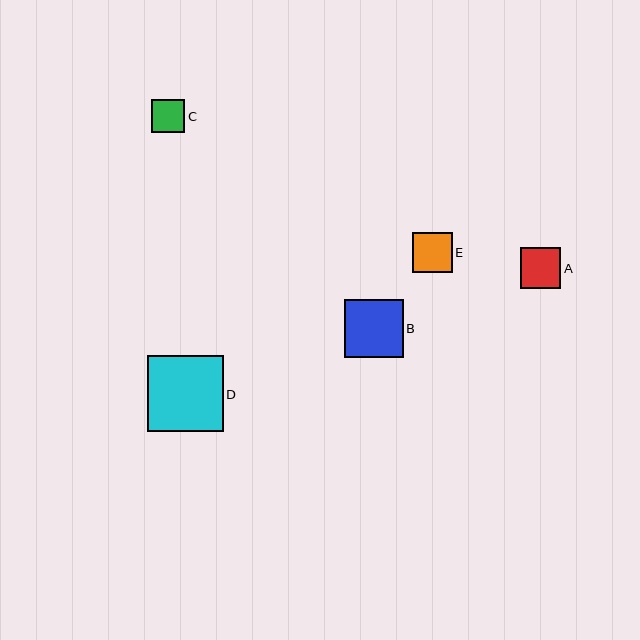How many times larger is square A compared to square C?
Square A is approximately 1.2 times the size of square C.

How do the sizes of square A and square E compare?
Square A and square E are approximately the same size.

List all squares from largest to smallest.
From largest to smallest: D, B, A, E, C.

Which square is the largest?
Square D is the largest with a size of approximately 75 pixels.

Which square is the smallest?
Square C is the smallest with a size of approximately 33 pixels.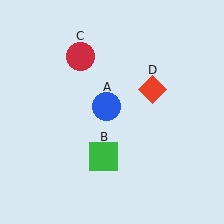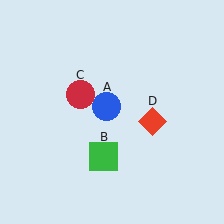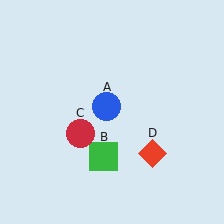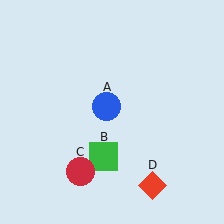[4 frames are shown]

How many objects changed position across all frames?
2 objects changed position: red circle (object C), red diamond (object D).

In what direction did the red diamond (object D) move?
The red diamond (object D) moved down.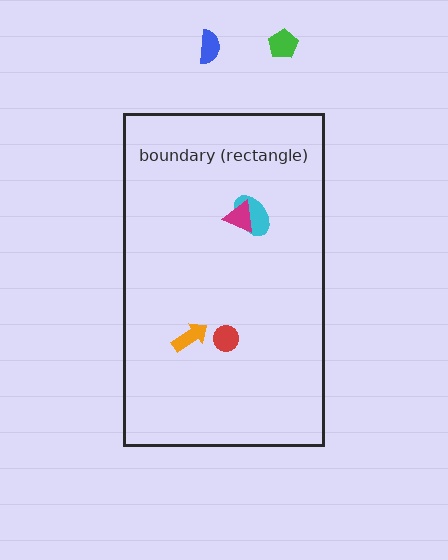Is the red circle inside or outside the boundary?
Inside.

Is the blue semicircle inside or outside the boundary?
Outside.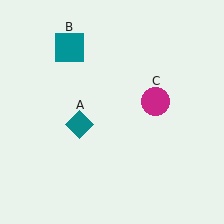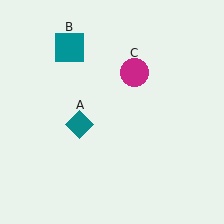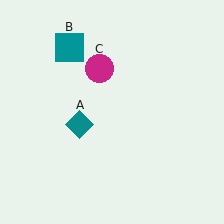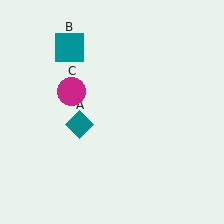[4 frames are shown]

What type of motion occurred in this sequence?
The magenta circle (object C) rotated counterclockwise around the center of the scene.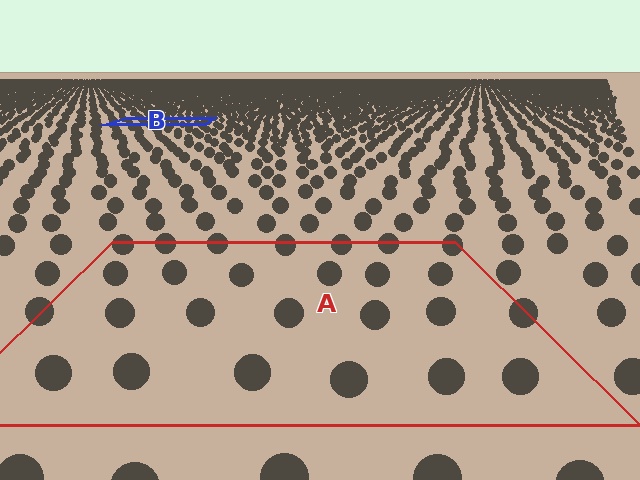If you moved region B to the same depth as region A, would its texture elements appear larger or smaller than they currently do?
They would appear larger. At a closer depth, the same texture elements are projected at a bigger on-screen size.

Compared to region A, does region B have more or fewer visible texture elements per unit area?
Region B has more texture elements per unit area — they are packed more densely because it is farther away.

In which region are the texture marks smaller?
The texture marks are smaller in region B, because it is farther away.